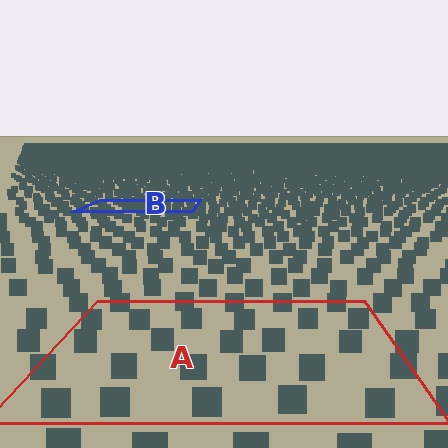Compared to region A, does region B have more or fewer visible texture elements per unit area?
Region B has more texture elements per unit area — they are packed more densely because it is farther away.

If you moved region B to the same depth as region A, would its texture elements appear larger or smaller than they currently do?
They would appear larger. At a closer depth, the same texture elements are projected at a bigger on-screen size.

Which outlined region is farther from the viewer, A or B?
Region B is farther from the viewer — the texture elements inside it appear smaller and more densely packed.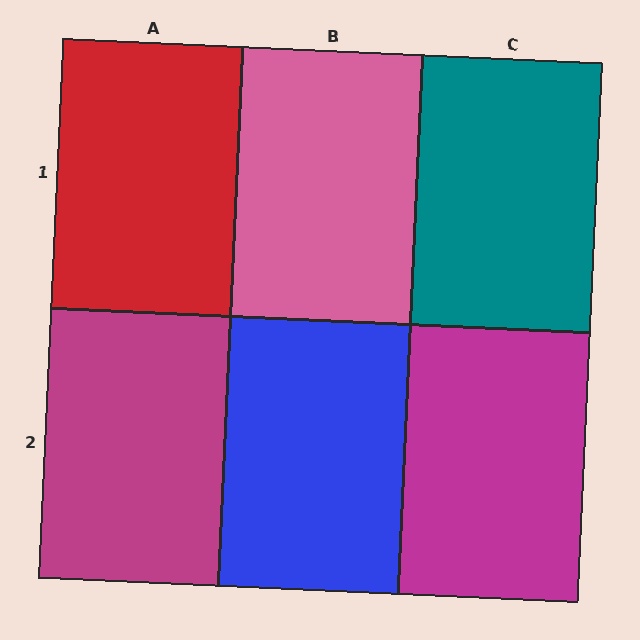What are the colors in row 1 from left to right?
Red, pink, teal.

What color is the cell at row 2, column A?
Magenta.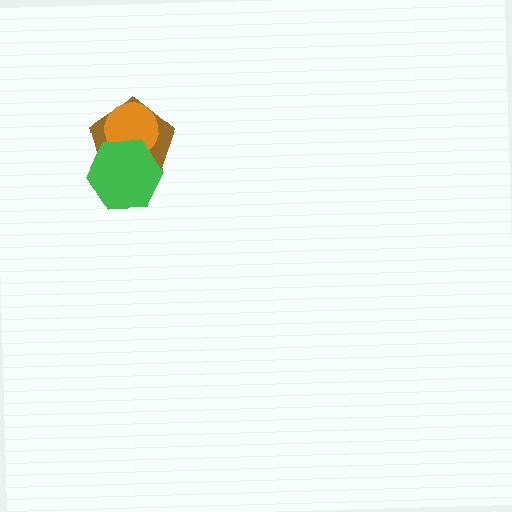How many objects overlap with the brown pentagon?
2 objects overlap with the brown pentagon.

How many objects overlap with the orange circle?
2 objects overlap with the orange circle.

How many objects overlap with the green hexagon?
2 objects overlap with the green hexagon.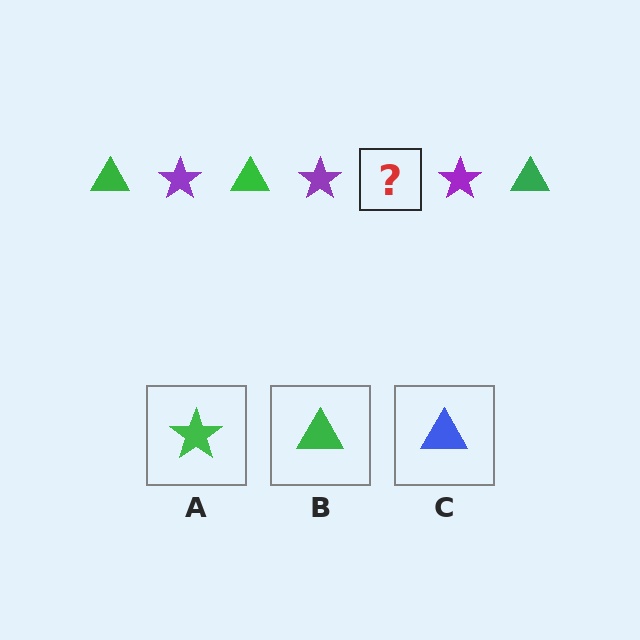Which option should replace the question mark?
Option B.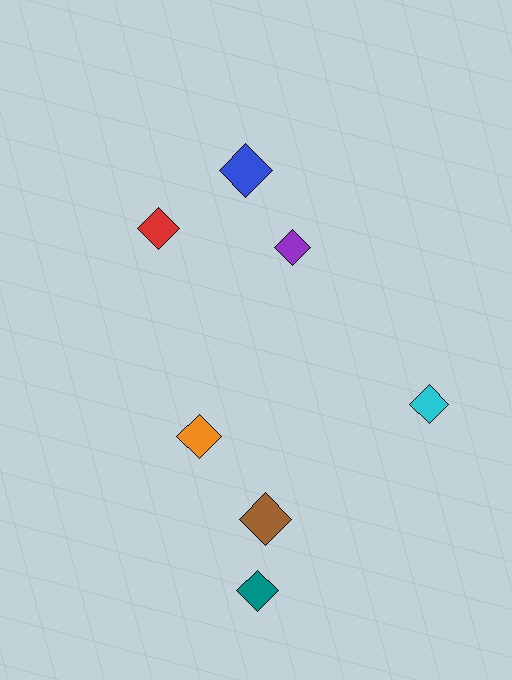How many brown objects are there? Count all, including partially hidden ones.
There is 1 brown object.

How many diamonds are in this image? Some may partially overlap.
There are 7 diamonds.